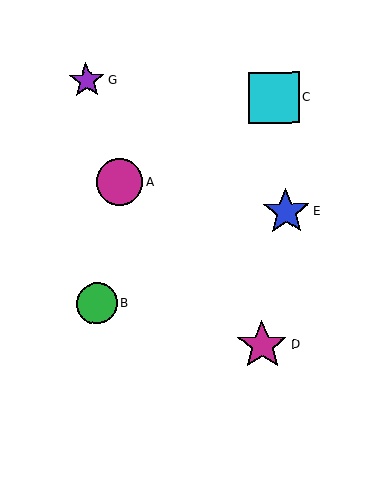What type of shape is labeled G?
Shape G is a purple star.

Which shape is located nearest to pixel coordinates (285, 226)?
The blue star (labeled E) at (286, 212) is nearest to that location.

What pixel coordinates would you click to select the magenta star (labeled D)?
Click at (262, 345) to select the magenta star D.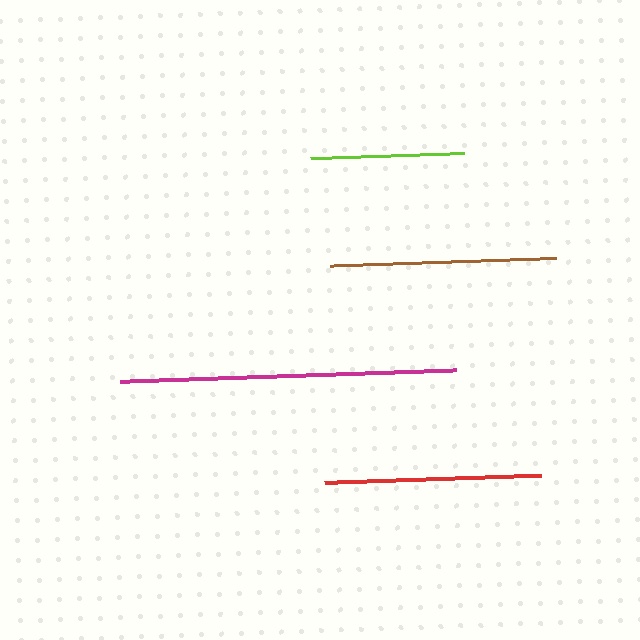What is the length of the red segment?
The red segment is approximately 217 pixels long.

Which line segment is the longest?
The magenta line is the longest at approximately 336 pixels.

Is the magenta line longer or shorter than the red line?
The magenta line is longer than the red line.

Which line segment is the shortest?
The lime line is the shortest at approximately 153 pixels.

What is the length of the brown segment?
The brown segment is approximately 226 pixels long.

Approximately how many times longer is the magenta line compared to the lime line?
The magenta line is approximately 2.2 times the length of the lime line.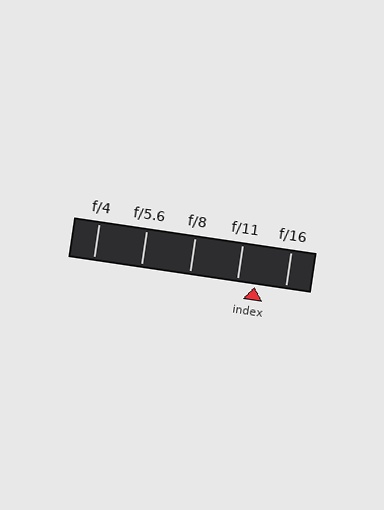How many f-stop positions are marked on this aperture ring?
There are 5 f-stop positions marked.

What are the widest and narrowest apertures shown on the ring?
The widest aperture shown is f/4 and the narrowest is f/16.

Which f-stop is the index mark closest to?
The index mark is closest to f/11.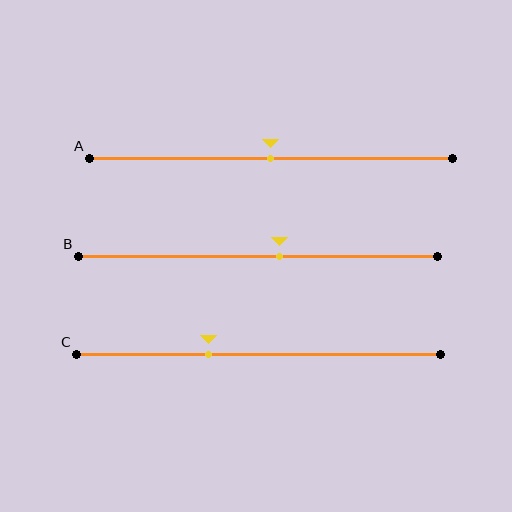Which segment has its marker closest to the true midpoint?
Segment A has its marker closest to the true midpoint.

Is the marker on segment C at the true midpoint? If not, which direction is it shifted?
No, the marker on segment C is shifted to the left by about 14% of the segment length.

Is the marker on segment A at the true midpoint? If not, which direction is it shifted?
Yes, the marker on segment A is at the true midpoint.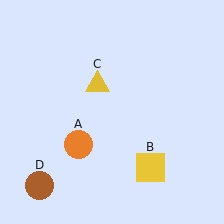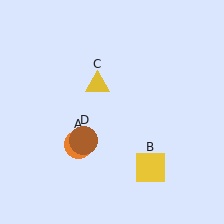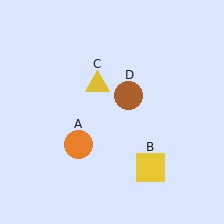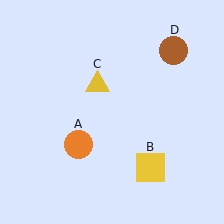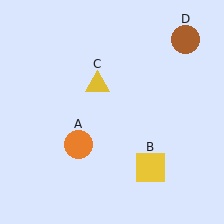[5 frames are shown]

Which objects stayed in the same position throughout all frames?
Orange circle (object A) and yellow square (object B) and yellow triangle (object C) remained stationary.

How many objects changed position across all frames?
1 object changed position: brown circle (object D).